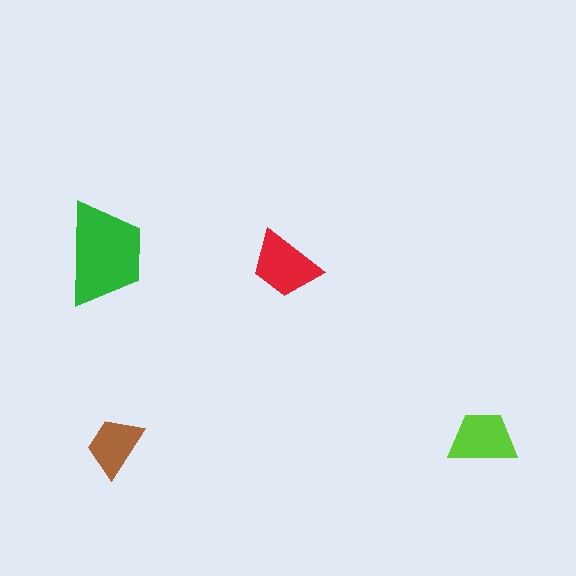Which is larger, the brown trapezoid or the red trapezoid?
The red one.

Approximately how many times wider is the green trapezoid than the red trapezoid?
About 1.5 times wider.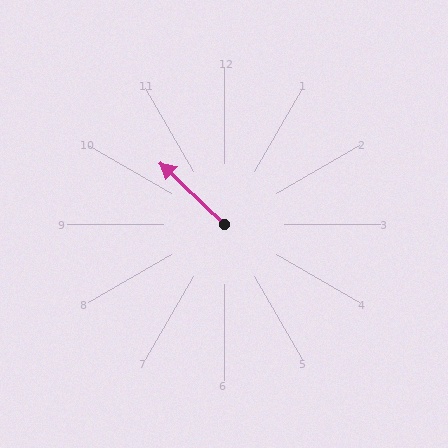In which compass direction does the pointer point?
Northwest.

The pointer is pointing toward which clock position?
Roughly 10 o'clock.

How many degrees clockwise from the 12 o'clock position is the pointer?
Approximately 314 degrees.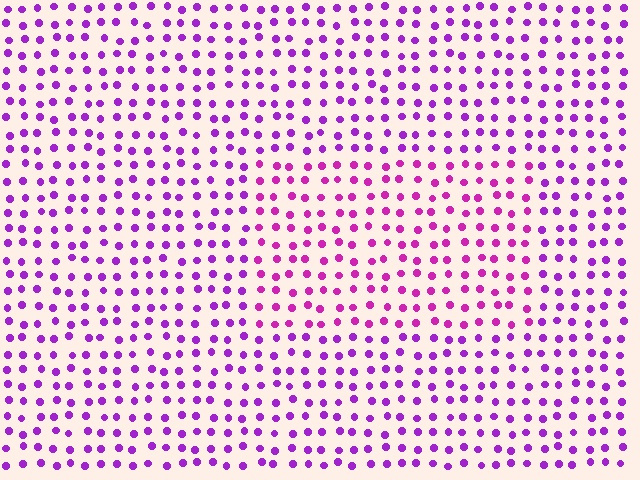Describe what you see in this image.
The image is filled with small purple elements in a uniform arrangement. A rectangle-shaped region is visible where the elements are tinted to a slightly different hue, forming a subtle color boundary.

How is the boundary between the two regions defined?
The boundary is defined purely by a slight shift in hue (about 26 degrees). Spacing, size, and orientation are identical on both sides.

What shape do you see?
I see a rectangle.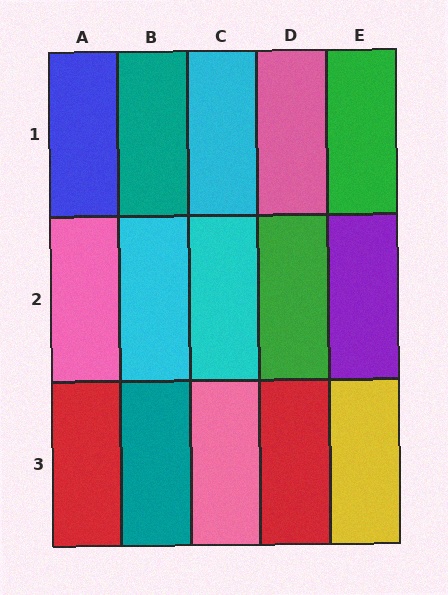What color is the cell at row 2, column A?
Pink.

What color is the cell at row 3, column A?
Red.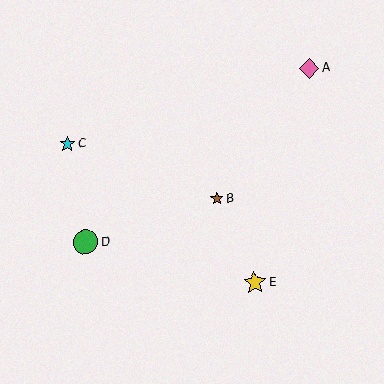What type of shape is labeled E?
Shape E is a yellow star.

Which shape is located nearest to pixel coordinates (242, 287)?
The yellow star (labeled E) at (255, 283) is nearest to that location.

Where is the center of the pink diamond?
The center of the pink diamond is at (309, 69).